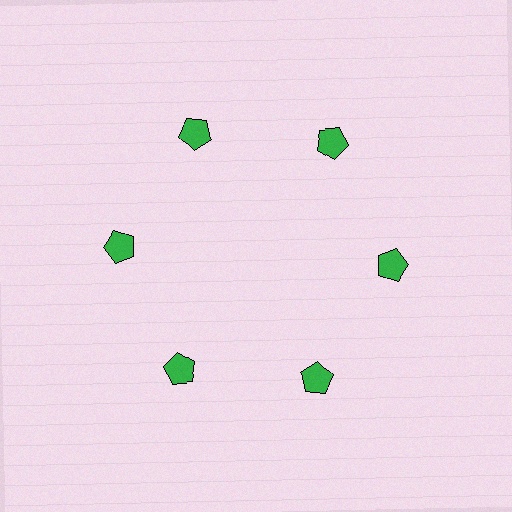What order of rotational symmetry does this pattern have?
This pattern has 6-fold rotational symmetry.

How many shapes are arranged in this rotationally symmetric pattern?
There are 6 shapes, arranged in 6 groups of 1.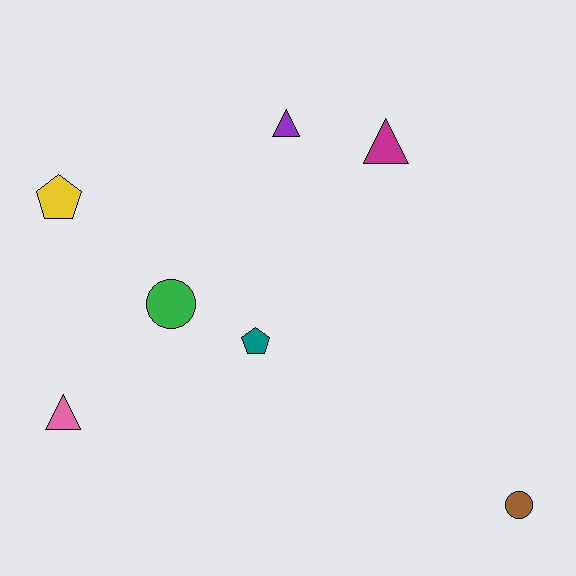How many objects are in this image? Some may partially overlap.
There are 7 objects.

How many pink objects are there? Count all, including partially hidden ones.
There is 1 pink object.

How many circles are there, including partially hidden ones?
There are 2 circles.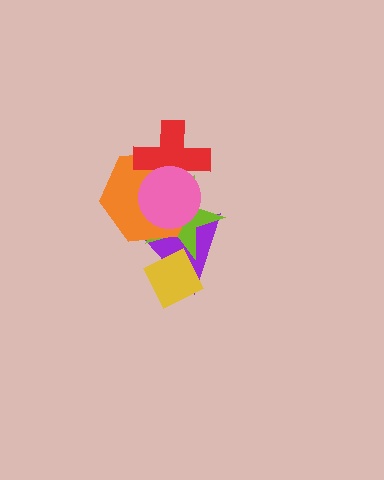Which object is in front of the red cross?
The pink circle is in front of the red cross.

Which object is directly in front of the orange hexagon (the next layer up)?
The red cross is directly in front of the orange hexagon.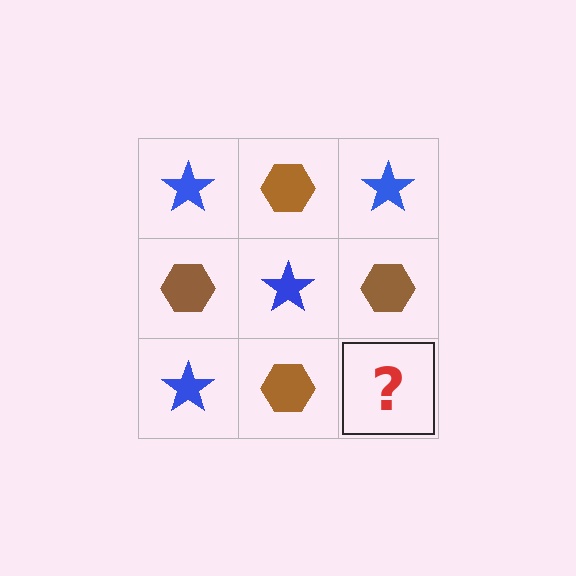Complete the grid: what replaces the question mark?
The question mark should be replaced with a blue star.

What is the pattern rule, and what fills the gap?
The rule is that it alternates blue star and brown hexagon in a checkerboard pattern. The gap should be filled with a blue star.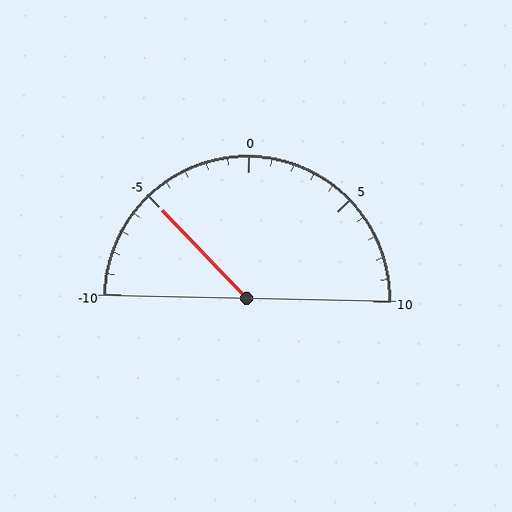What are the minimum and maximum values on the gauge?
The gauge ranges from -10 to 10.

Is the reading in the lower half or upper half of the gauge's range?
The reading is in the lower half of the range (-10 to 10).